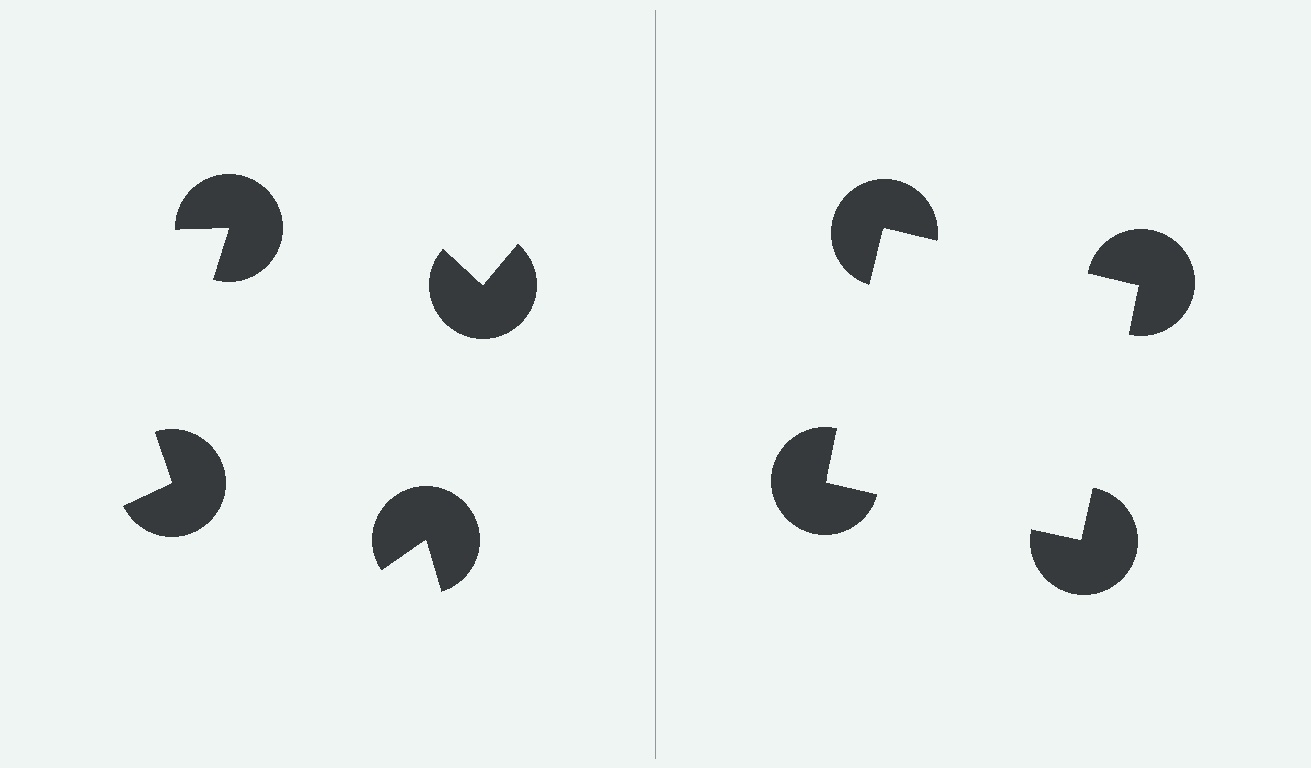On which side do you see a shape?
An illusory square appears on the right side. On the left side the wedge cuts are rotated, so no coherent shape forms.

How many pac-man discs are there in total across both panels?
8 — 4 on each side.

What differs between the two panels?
The pac-man discs are positioned identically on both sides; only the wedge orientations differ. On the right they align to a square; on the left they are misaligned.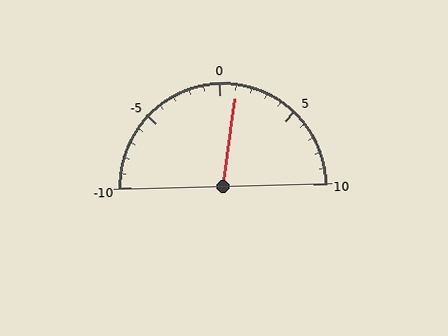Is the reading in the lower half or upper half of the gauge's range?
The reading is in the upper half of the range (-10 to 10).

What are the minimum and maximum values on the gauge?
The gauge ranges from -10 to 10.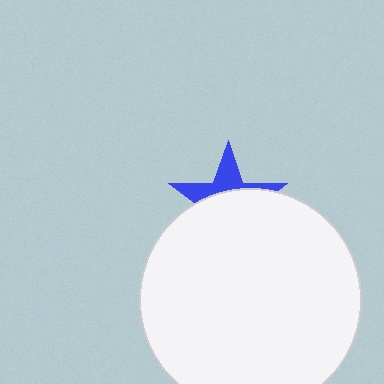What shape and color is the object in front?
The object in front is a white circle.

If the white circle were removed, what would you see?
You would see the complete blue star.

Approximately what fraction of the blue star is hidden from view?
Roughly 65% of the blue star is hidden behind the white circle.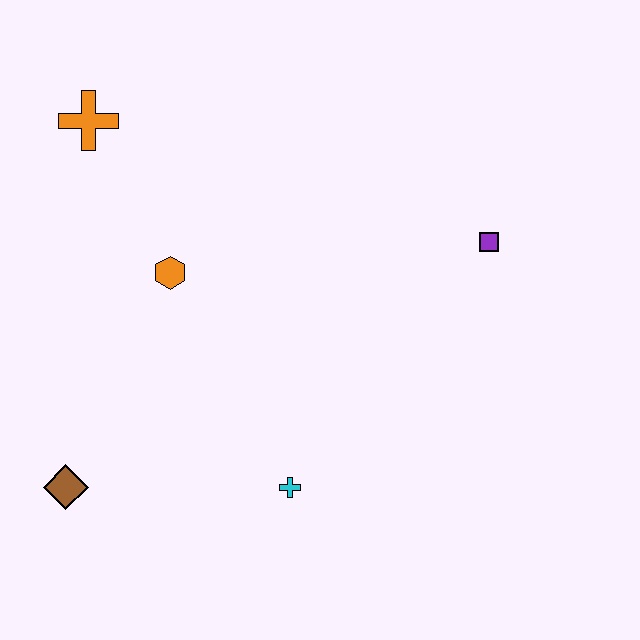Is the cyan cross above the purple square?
No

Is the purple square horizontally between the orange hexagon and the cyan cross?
No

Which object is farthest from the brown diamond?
The purple square is farthest from the brown diamond.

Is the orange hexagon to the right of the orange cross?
Yes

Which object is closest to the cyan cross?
The brown diamond is closest to the cyan cross.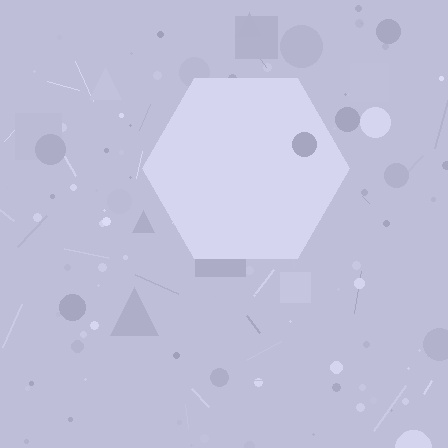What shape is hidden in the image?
A hexagon is hidden in the image.